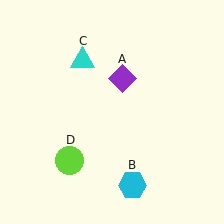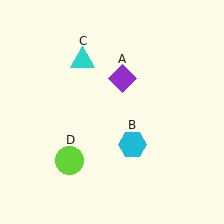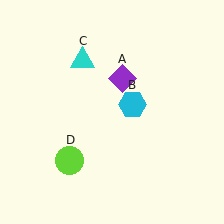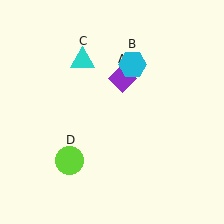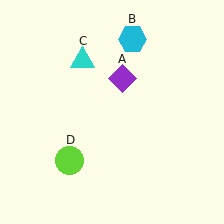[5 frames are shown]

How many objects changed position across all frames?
1 object changed position: cyan hexagon (object B).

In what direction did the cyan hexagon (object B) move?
The cyan hexagon (object B) moved up.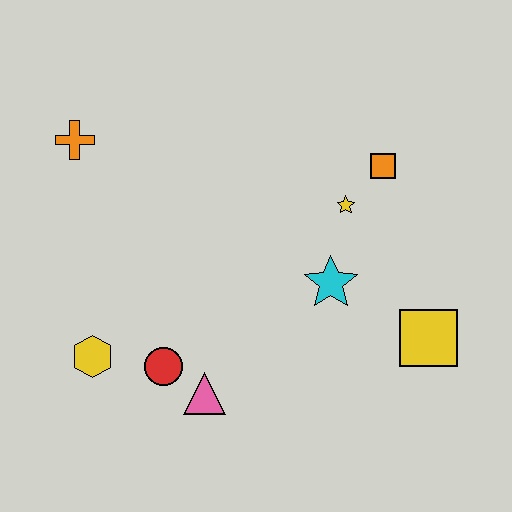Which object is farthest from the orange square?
The yellow hexagon is farthest from the orange square.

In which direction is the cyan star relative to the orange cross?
The cyan star is to the right of the orange cross.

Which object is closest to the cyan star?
The yellow star is closest to the cyan star.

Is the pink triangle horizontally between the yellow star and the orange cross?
Yes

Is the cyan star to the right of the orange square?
No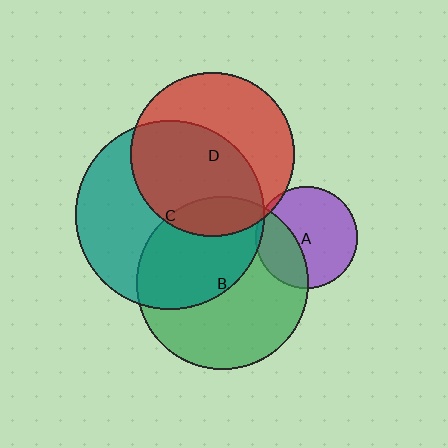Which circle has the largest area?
Circle C (teal).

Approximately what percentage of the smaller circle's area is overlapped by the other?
Approximately 15%.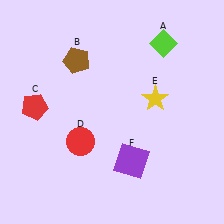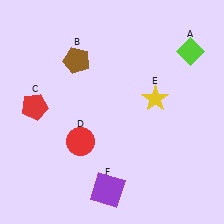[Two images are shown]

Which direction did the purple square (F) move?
The purple square (F) moved down.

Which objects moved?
The objects that moved are: the lime diamond (A), the purple square (F).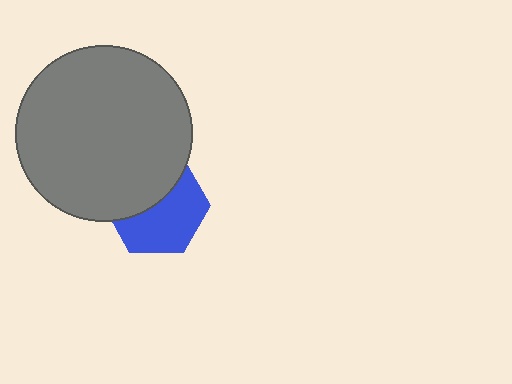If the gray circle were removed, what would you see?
You would see the complete blue hexagon.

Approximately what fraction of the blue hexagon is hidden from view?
Roughly 44% of the blue hexagon is hidden behind the gray circle.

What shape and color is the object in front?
The object in front is a gray circle.